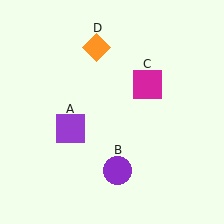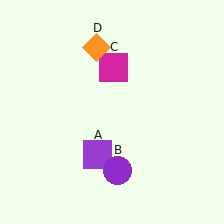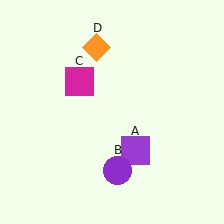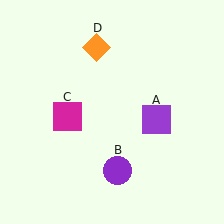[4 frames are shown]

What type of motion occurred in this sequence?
The purple square (object A), magenta square (object C) rotated counterclockwise around the center of the scene.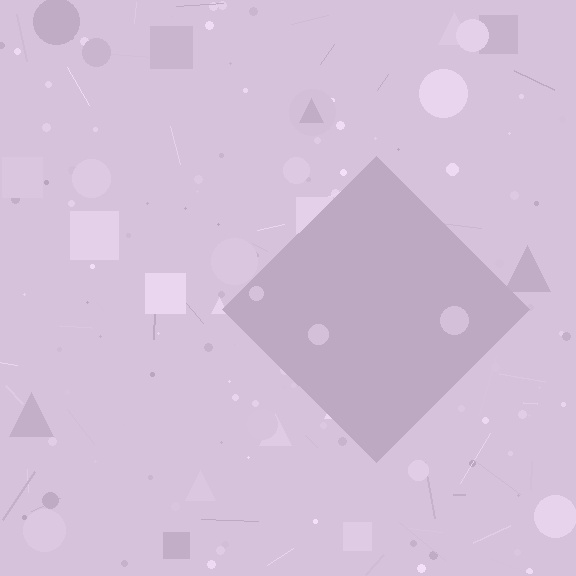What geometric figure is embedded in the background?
A diamond is embedded in the background.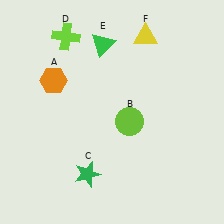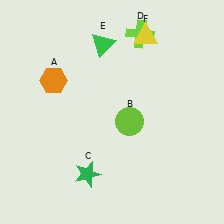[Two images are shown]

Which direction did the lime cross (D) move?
The lime cross (D) moved right.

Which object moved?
The lime cross (D) moved right.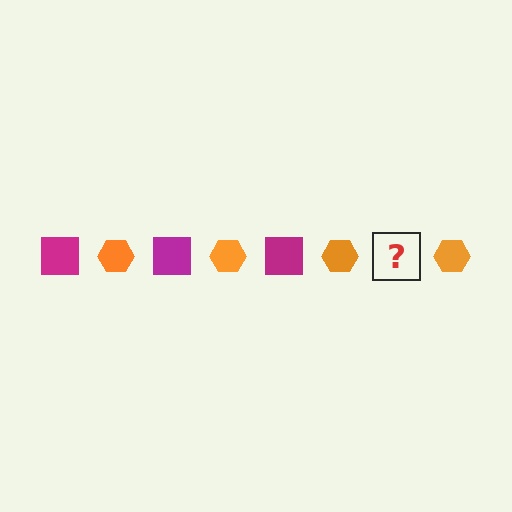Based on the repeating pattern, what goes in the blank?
The blank should be a magenta square.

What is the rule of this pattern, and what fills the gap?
The rule is that the pattern alternates between magenta square and orange hexagon. The gap should be filled with a magenta square.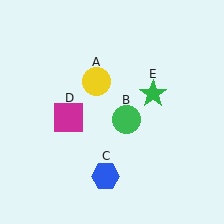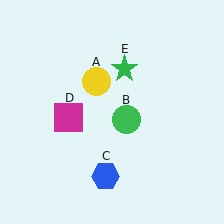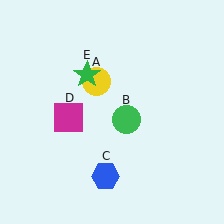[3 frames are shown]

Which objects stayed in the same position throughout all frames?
Yellow circle (object A) and green circle (object B) and blue hexagon (object C) and magenta square (object D) remained stationary.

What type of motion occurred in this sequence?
The green star (object E) rotated counterclockwise around the center of the scene.